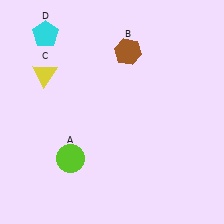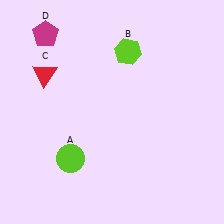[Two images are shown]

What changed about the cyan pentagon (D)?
In Image 1, D is cyan. In Image 2, it changed to magenta.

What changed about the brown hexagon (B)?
In Image 1, B is brown. In Image 2, it changed to lime.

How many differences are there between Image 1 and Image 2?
There are 3 differences between the two images.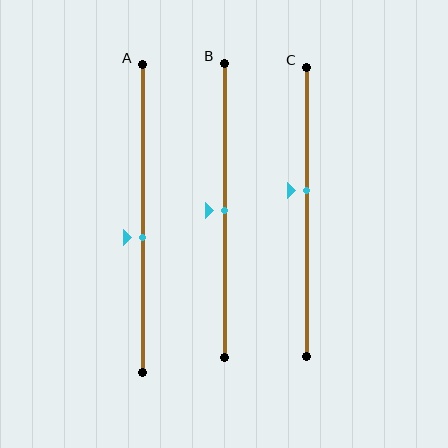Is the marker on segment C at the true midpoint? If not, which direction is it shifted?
No, the marker on segment C is shifted upward by about 7% of the segment length.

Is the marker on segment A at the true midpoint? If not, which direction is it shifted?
No, the marker on segment A is shifted downward by about 6% of the segment length.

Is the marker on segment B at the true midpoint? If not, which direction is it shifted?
Yes, the marker on segment B is at the true midpoint.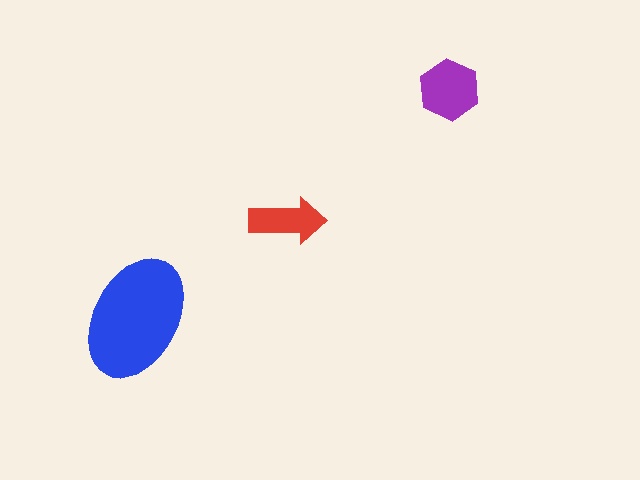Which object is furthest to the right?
The purple hexagon is rightmost.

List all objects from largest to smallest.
The blue ellipse, the purple hexagon, the red arrow.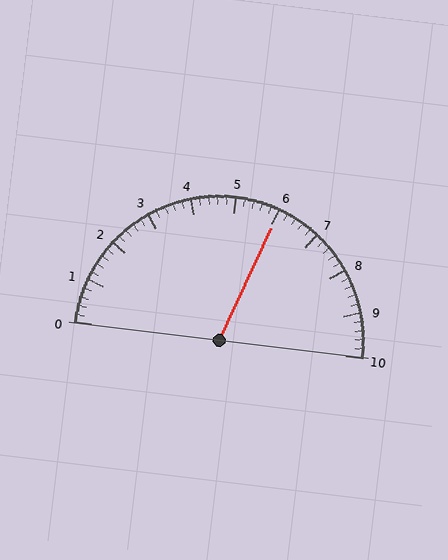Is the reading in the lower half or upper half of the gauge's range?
The reading is in the upper half of the range (0 to 10).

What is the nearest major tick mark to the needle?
The nearest major tick mark is 6.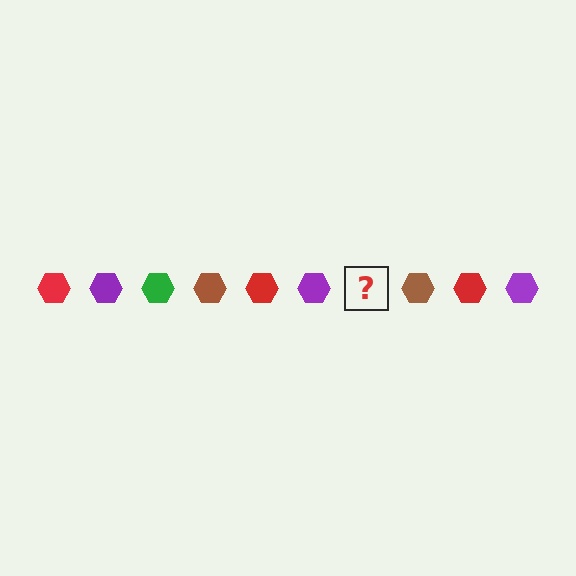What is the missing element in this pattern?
The missing element is a green hexagon.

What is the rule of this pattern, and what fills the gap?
The rule is that the pattern cycles through red, purple, green, brown hexagons. The gap should be filled with a green hexagon.